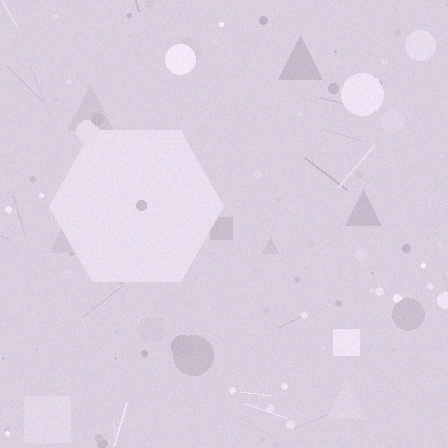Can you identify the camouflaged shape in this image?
The camouflaged shape is a hexagon.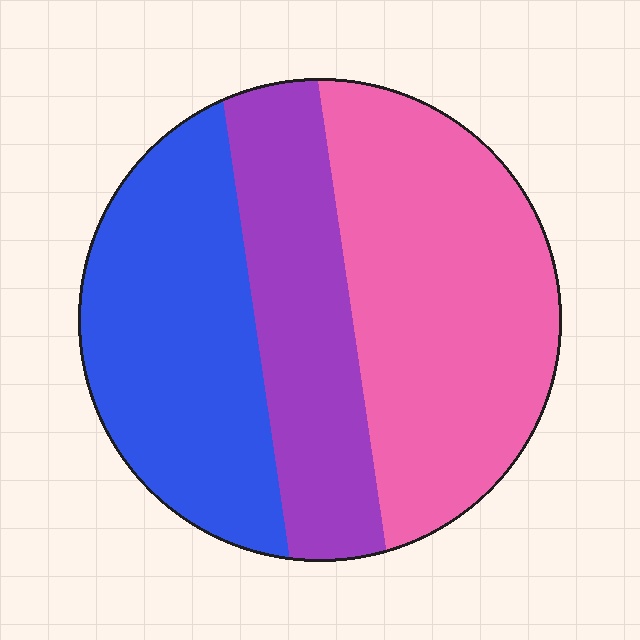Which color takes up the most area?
Pink, at roughly 40%.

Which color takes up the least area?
Purple, at roughly 25%.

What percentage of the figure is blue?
Blue takes up between a quarter and a half of the figure.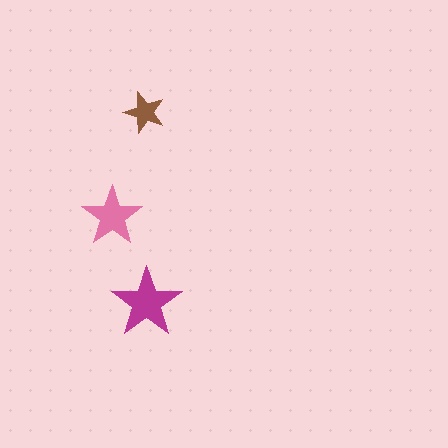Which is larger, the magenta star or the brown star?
The magenta one.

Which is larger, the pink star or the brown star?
The pink one.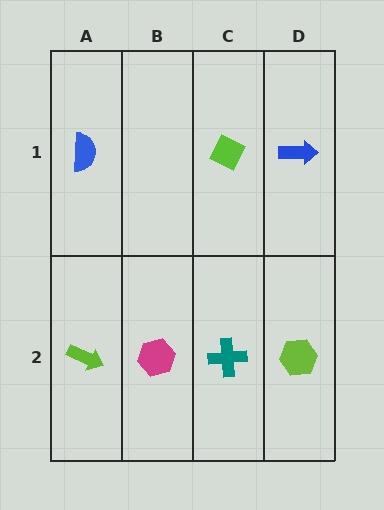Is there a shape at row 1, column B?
No, that cell is empty.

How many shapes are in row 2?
4 shapes.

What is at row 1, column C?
A lime diamond.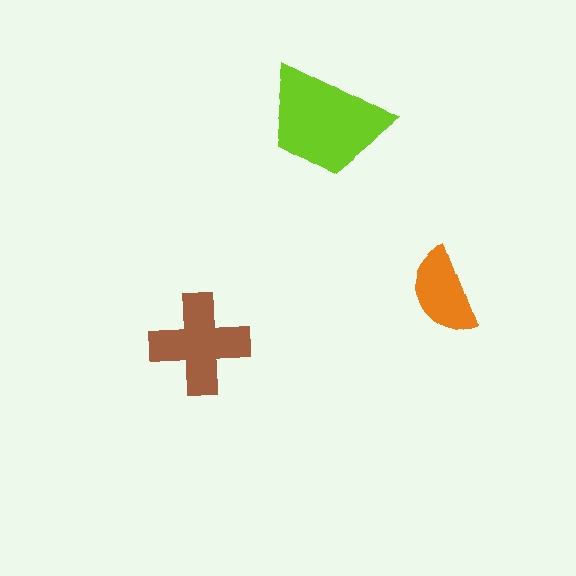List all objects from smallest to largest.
The orange semicircle, the brown cross, the lime trapezoid.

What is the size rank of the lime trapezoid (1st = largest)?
1st.